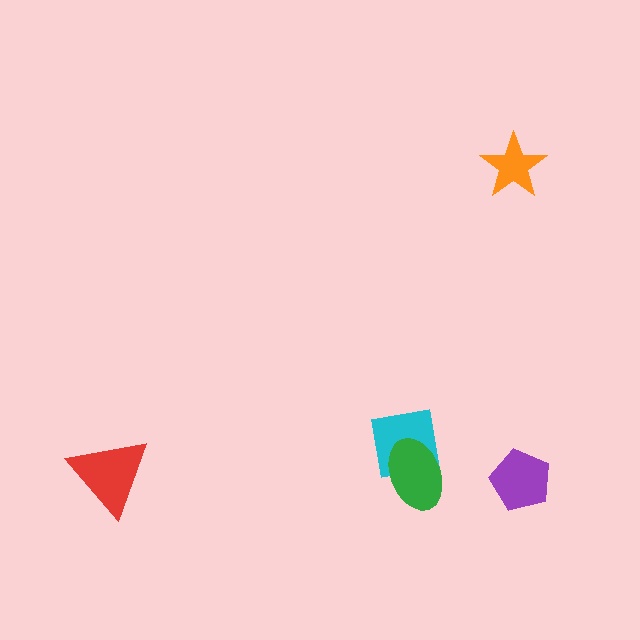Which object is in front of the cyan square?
The green ellipse is in front of the cyan square.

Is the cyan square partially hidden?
Yes, it is partially covered by another shape.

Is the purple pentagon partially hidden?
No, no other shape covers it.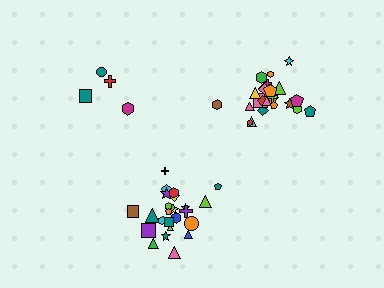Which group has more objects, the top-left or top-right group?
The top-right group.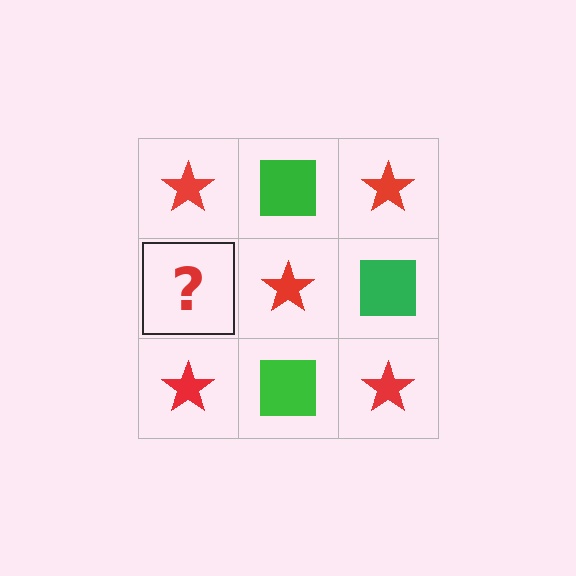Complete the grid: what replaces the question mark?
The question mark should be replaced with a green square.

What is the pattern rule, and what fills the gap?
The rule is that it alternates red star and green square in a checkerboard pattern. The gap should be filled with a green square.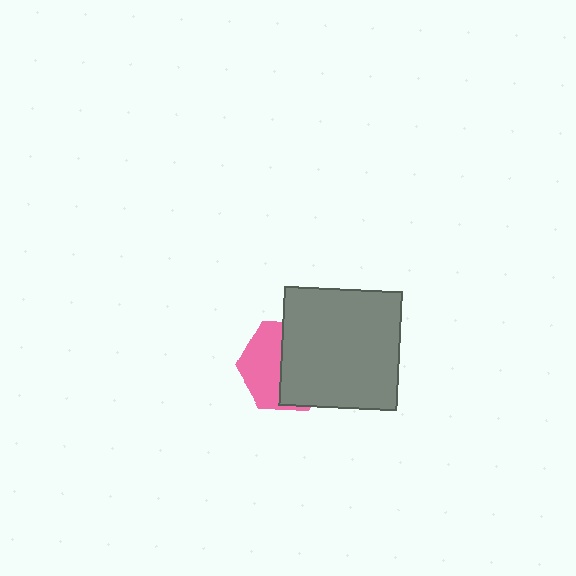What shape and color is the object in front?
The object in front is a gray square.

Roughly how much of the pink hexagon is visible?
A small part of it is visible (roughly 44%).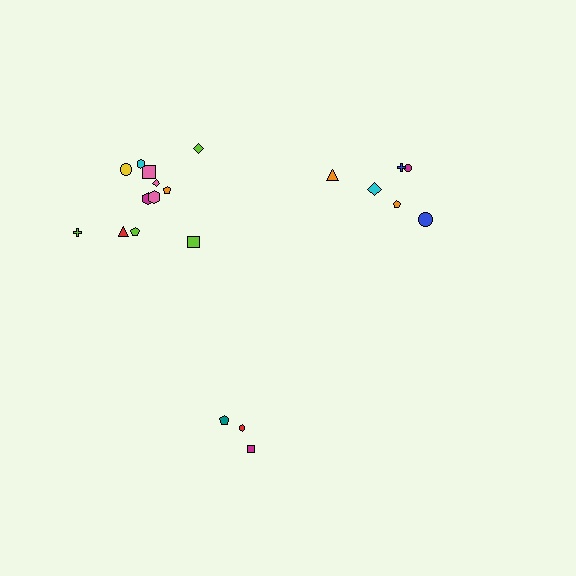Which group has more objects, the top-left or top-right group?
The top-left group.